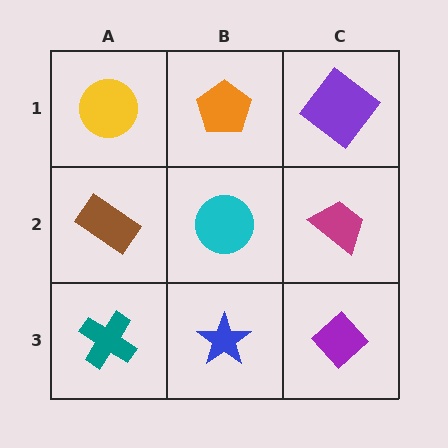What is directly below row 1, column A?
A brown rectangle.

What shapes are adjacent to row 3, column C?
A magenta trapezoid (row 2, column C), a blue star (row 3, column B).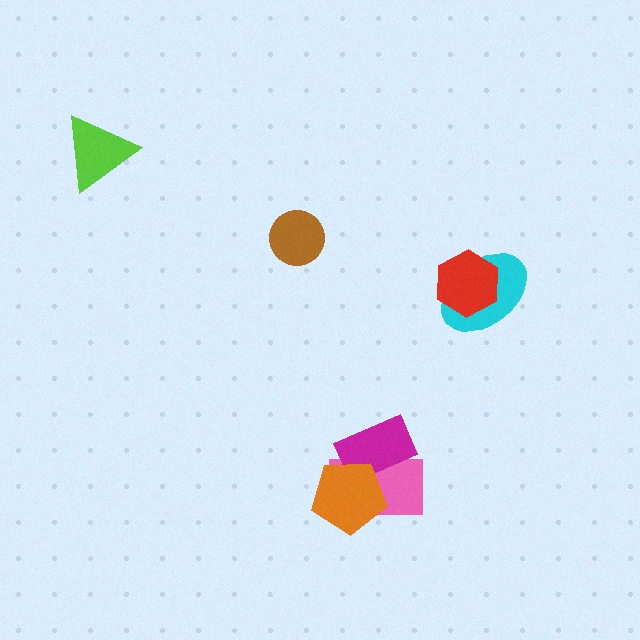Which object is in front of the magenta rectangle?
The orange pentagon is in front of the magenta rectangle.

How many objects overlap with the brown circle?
0 objects overlap with the brown circle.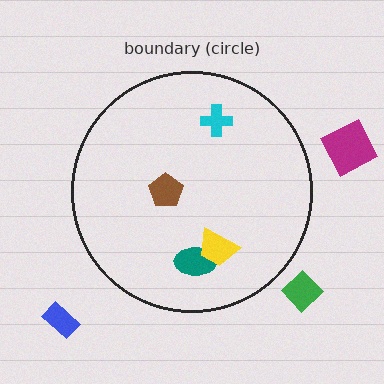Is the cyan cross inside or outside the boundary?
Inside.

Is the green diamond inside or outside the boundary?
Outside.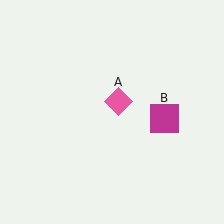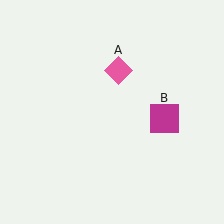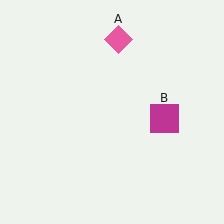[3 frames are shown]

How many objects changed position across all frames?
1 object changed position: pink diamond (object A).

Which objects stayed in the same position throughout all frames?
Magenta square (object B) remained stationary.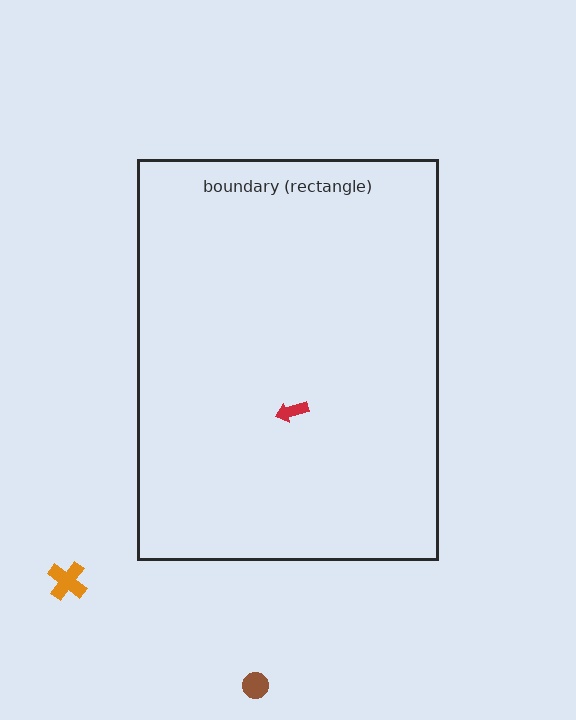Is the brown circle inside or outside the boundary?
Outside.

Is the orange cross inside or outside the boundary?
Outside.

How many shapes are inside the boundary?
1 inside, 2 outside.